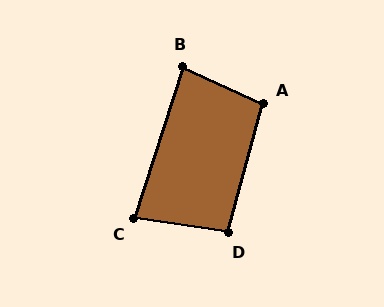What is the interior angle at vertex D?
Approximately 97 degrees (obtuse).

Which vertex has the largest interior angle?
A, at approximately 99 degrees.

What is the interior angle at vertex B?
Approximately 83 degrees (acute).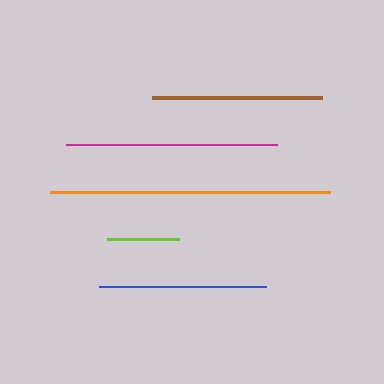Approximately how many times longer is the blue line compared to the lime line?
The blue line is approximately 2.3 times the length of the lime line.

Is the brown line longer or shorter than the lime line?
The brown line is longer than the lime line.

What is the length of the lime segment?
The lime segment is approximately 72 pixels long.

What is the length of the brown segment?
The brown segment is approximately 170 pixels long.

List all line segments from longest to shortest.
From longest to shortest: orange, magenta, brown, blue, lime.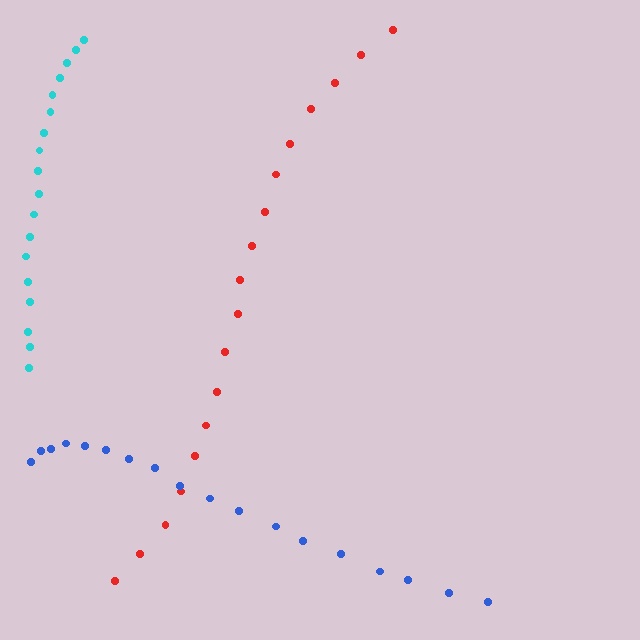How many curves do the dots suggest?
There are 3 distinct paths.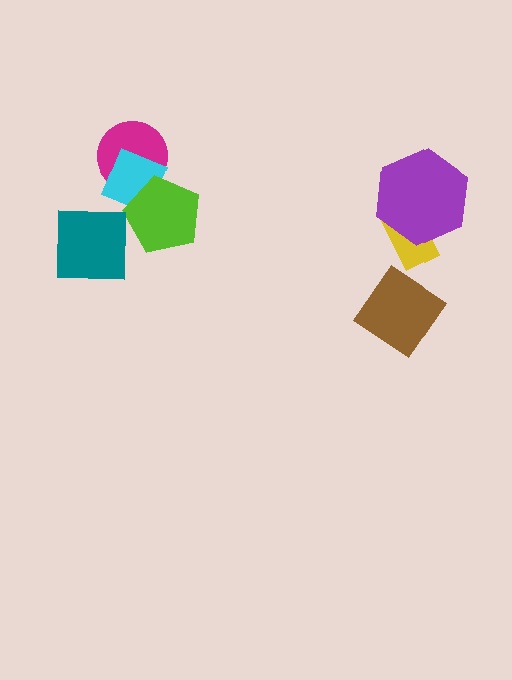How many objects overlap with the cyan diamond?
2 objects overlap with the cyan diamond.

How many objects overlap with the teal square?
1 object overlaps with the teal square.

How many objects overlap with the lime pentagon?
3 objects overlap with the lime pentagon.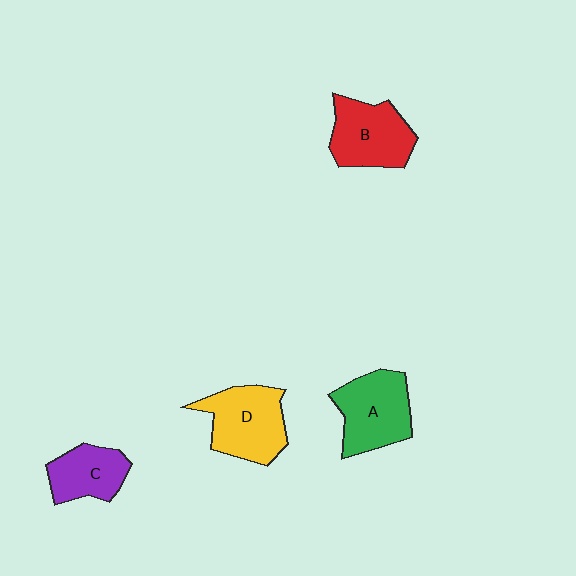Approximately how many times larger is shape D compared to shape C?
Approximately 1.4 times.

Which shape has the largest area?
Shape D (yellow).